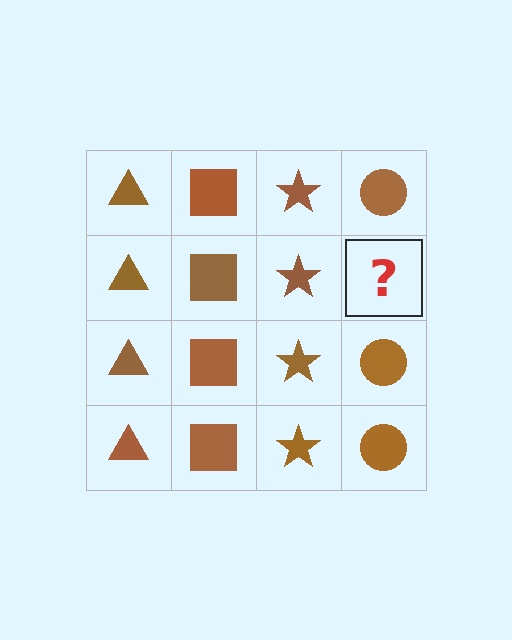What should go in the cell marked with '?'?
The missing cell should contain a brown circle.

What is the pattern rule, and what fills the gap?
The rule is that each column has a consistent shape. The gap should be filled with a brown circle.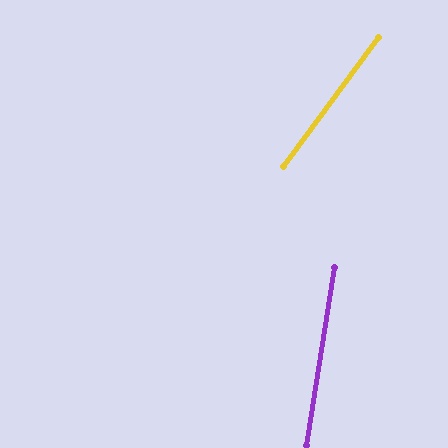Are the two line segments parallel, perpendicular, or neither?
Neither parallel nor perpendicular — they differ by about 27°.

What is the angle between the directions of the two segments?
Approximately 27 degrees.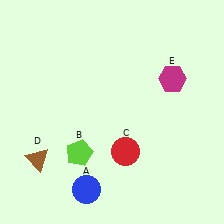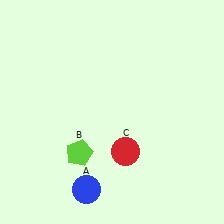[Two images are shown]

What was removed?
The brown triangle (D), the magenta hexagon (E) were removed in Image 2.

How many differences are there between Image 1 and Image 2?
There are 2 differences between the two images.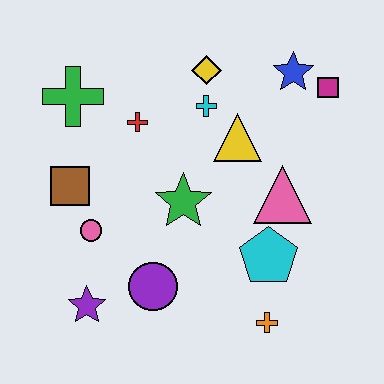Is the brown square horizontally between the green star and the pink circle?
No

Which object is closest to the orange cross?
The cyan pentagon is closest to the orange cross.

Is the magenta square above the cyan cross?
Yes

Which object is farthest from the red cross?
The orange cross is farthest from the red cross.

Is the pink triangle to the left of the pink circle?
No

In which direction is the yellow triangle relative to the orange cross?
The yellow triangle is above the orange cross.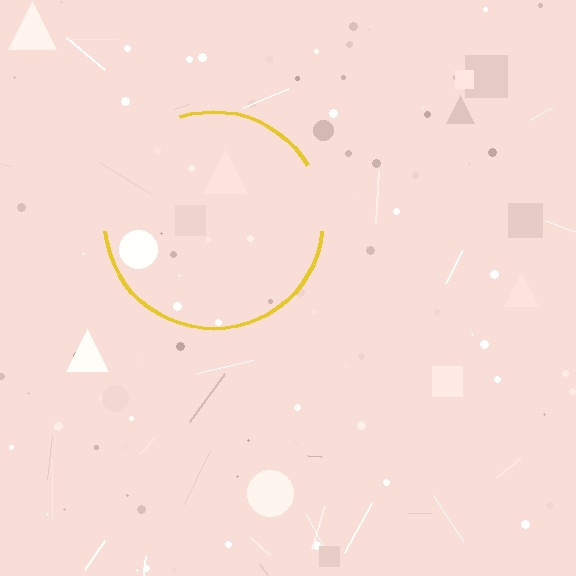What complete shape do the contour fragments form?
The contour fragments form a circle.